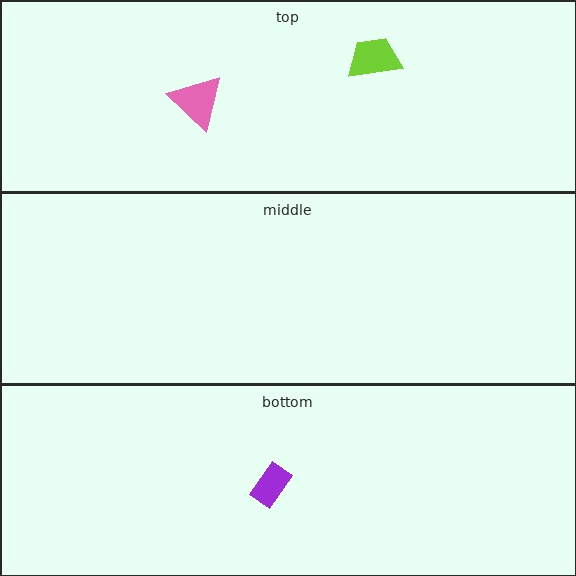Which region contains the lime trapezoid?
The top region.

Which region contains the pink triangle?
The top region.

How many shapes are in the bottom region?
1.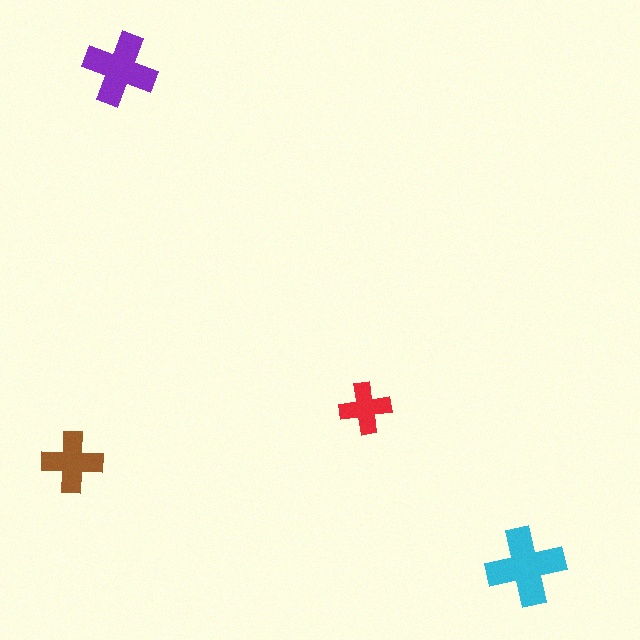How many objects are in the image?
There are 4 objects in the image.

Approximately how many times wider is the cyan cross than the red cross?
About 1.5 times wider.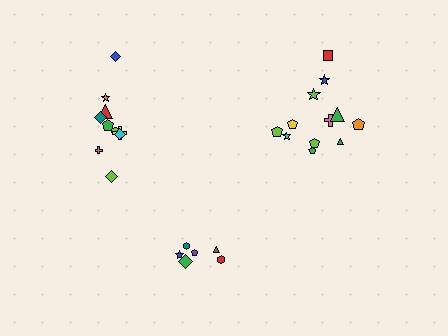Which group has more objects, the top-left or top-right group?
The top-right group.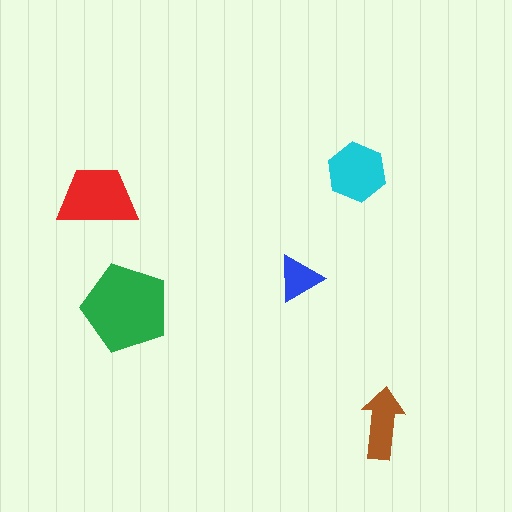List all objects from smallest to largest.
The blue triangle, the brown arrow, the cyan hexagon, the red trapezoid, the green pentagon.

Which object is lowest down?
The brown arrow is bottommost.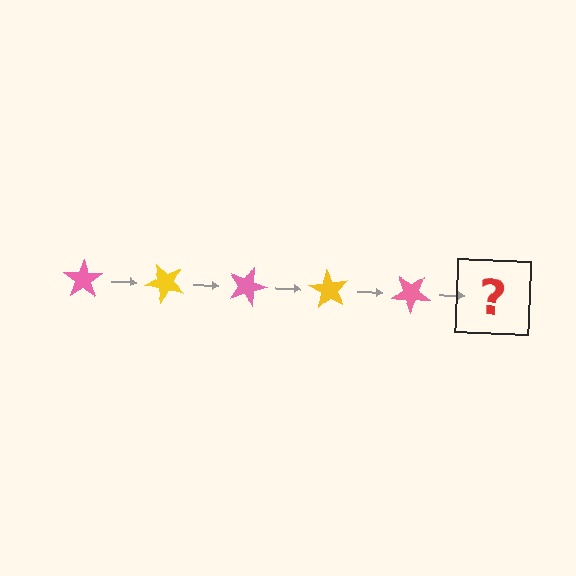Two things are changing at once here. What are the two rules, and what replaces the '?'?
The two rules are that it rotates 45 degrees each step and the color cycles through pink and yellow. The '?' should be a yellow star, rotated 225 degrees from the start.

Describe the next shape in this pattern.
It should be a yellow star, rotated 225 degrees from the start.